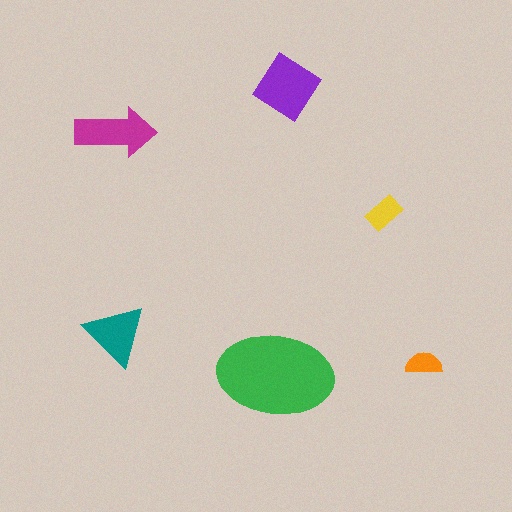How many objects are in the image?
There are 6 objects in the image.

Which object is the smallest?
The orange semicircle.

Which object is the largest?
The green ellipse.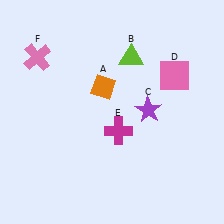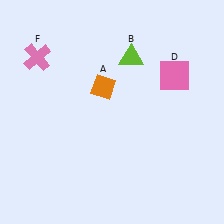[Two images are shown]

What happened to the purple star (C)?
The purple star (C) was removed in Image 2. It was in the top-right area of Image 1.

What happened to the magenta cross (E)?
The magenta cross (E) was removed in Image 2. It was in the bottom-right area of Image 1.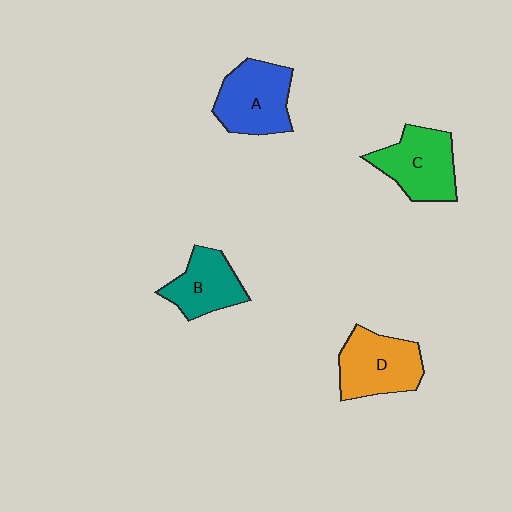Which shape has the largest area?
Shape A (blue).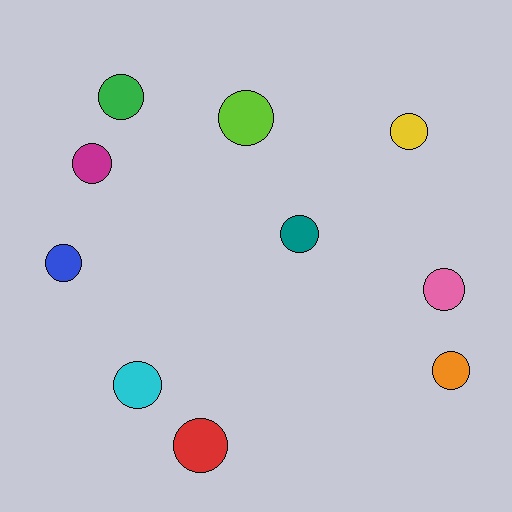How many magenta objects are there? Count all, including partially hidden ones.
There is 1 magenta object.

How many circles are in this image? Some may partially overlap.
There are 10 circles.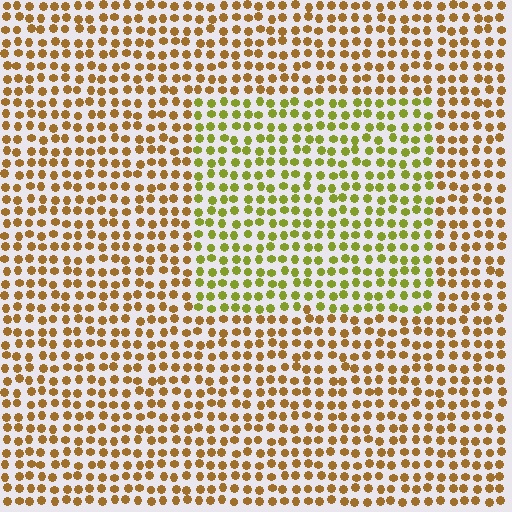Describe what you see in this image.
The image is filled with small brown elements in a uniform arrangement. A rectangle-shaped region is visible where the elements are tinted to a slightly different hue, forming a subtle color boundary.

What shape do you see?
I see a rectangle.